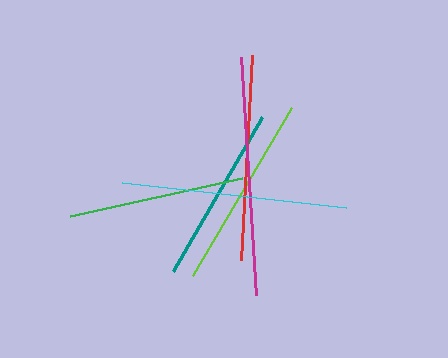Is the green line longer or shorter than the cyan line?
The cyan line is longer than the green line.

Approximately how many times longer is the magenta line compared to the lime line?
The magenta line is approximately 1.2 times the length of the lime line.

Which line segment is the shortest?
The green line is the shortest at approximately 177 pixels.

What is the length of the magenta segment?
The magenta segment is approximately 238 pixels long.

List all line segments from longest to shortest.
From longest to shortest: magenta, cyan, red, lime, teal, green.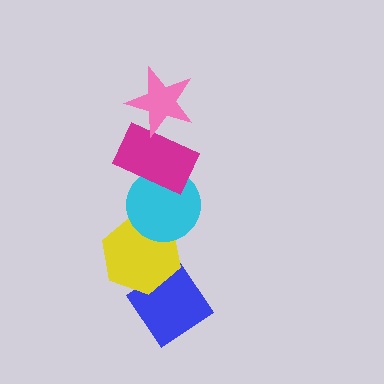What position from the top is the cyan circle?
The cyan circle is 3rd from the top.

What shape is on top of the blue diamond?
The yellow hexagon is on top of the blue diamond.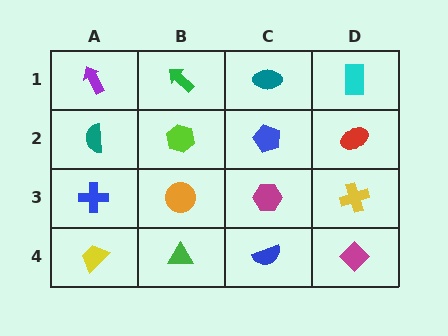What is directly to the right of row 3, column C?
A yellow cross.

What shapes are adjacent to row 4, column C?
A magenta hexagon (row 3, column C), a green triangle (row 4, column B), a magenta diamond (row 4, column D).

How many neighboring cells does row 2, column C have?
4.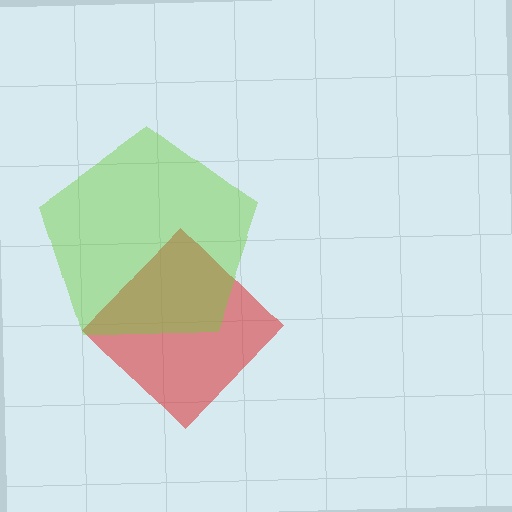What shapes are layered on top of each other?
The layered shapes are: a red diamond, a lime pentagon.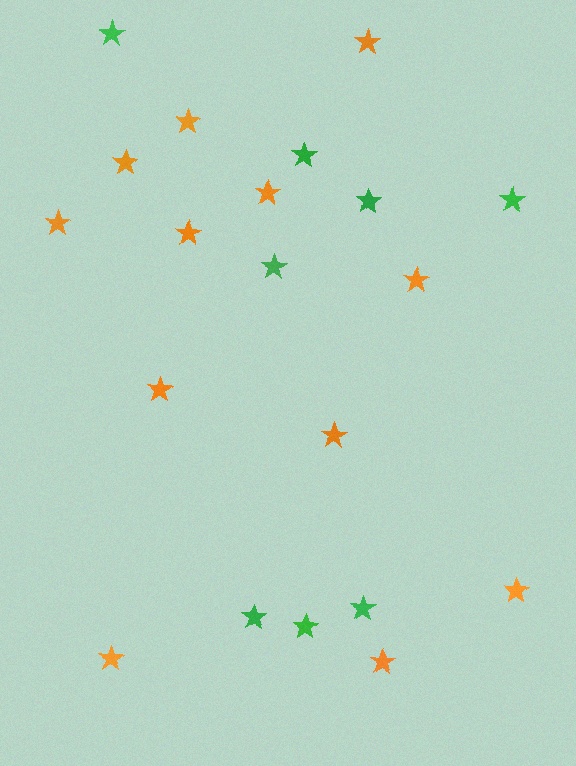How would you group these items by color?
There are 2 groups: one group of orange stars (12) and one group of green stars (8).